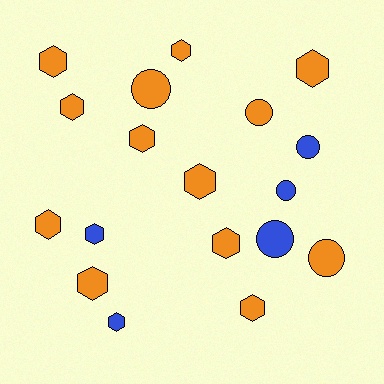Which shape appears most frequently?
Hexagon, with 12 objects.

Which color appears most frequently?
Orange, with 13 objects.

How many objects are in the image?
There are 18 objects.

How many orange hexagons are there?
There are 10 orange hexagons.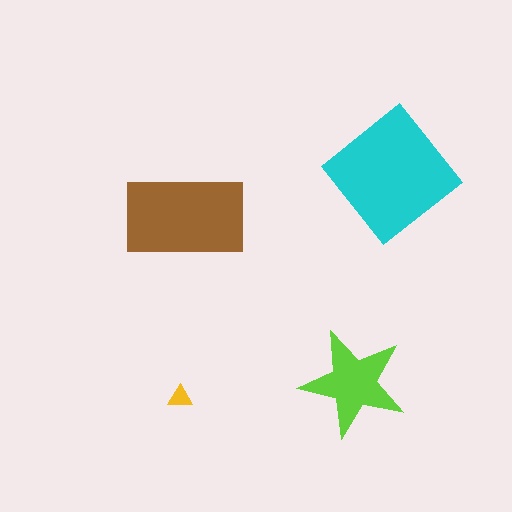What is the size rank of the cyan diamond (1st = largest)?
1st.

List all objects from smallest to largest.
The yellow triangle, the lime star, the brown rectangle, the cyan diamond.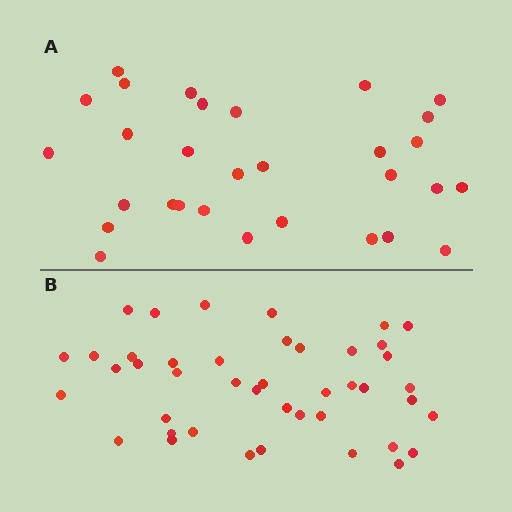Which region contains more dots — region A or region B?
Region B (the bottom region) has more dots.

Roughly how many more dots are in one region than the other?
Region B has approximately 15 more dots than region A.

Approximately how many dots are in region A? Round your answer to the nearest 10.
About 30 dots.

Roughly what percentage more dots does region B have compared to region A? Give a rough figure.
About 45% more.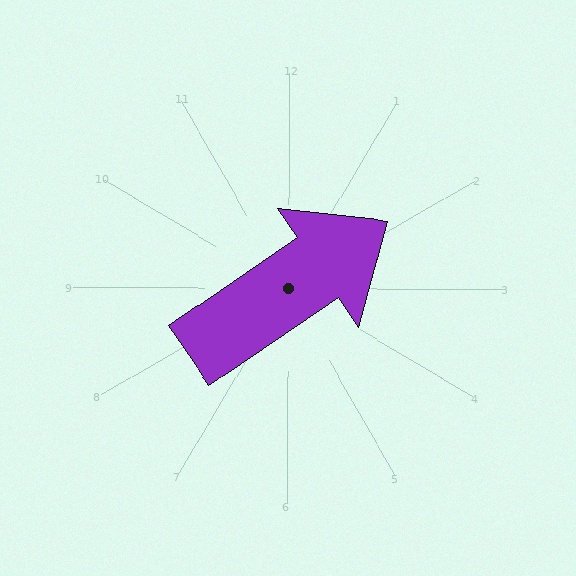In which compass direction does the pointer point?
Northeast.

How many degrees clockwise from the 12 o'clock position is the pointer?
Approximately 56 degrees.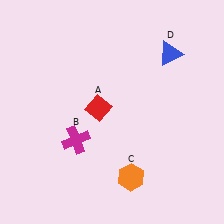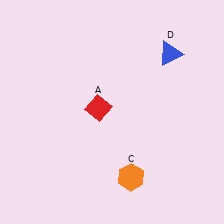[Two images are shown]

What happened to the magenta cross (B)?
The magenta cross (B) was removed in Image 2. It was in the bottom-left area of Image 1.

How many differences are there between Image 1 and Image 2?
There is 1 difference between the two images.